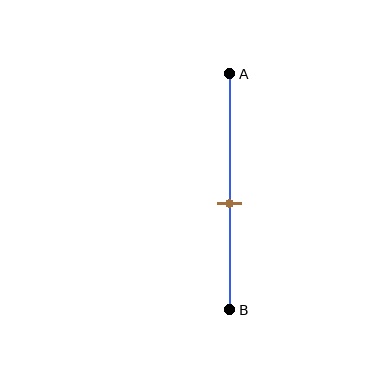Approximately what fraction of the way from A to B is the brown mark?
The brown mark is approximately 55% of the way from A to B.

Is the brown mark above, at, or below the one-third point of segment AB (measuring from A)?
The brown mark is below the one-third point of segment AB.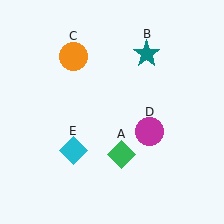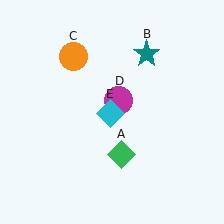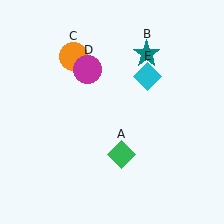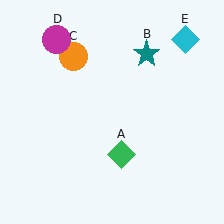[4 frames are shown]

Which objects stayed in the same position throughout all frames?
Green diamond (object A) and teal star (object B) and orange circle (object C) remained stationary.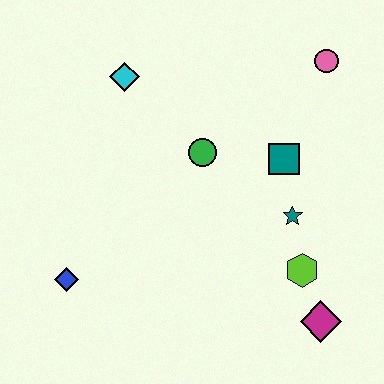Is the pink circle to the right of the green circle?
Yes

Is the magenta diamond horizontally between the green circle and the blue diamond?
No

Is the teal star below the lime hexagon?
No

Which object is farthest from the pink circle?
The blue diamond is farthest from the pink circle.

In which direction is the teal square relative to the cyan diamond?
The teal square is to the right of the cyan diamond.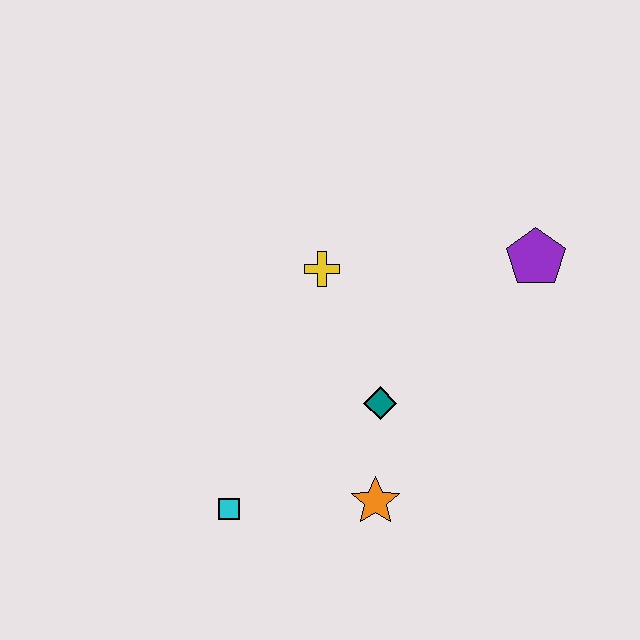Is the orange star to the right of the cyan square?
Yes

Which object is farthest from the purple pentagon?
The cyan square is farthest from the purple pentagon.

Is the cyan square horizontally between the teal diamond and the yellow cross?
No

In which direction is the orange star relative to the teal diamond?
The orange star is below the teal diamond.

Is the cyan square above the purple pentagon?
No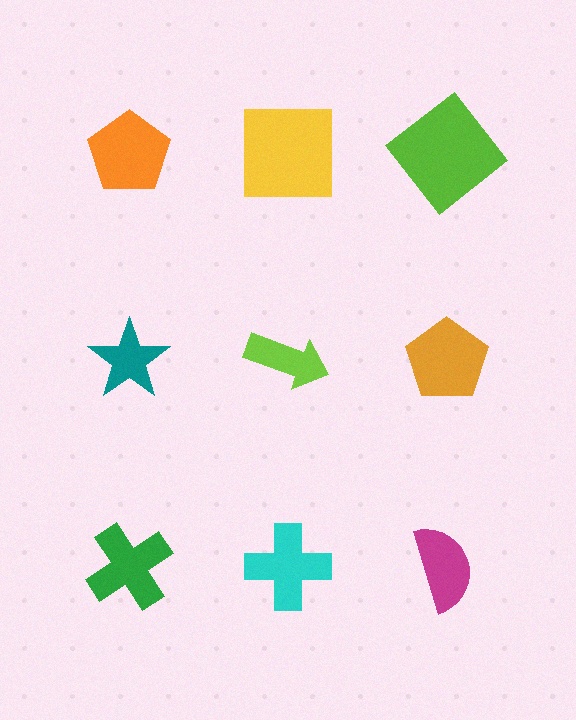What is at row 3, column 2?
A cyan cross.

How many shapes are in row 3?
3 shapes.